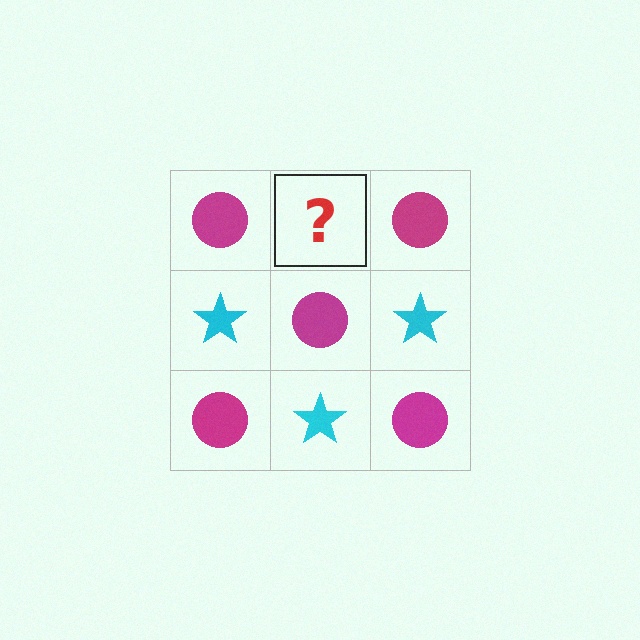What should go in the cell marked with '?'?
The missing cell should contain a cyan star.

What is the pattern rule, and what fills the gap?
The rule is that it alternates magenta circle and cyan star in a checkerboard pattern. The gap should be filled with a cyan star.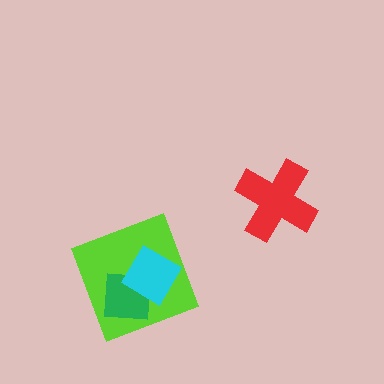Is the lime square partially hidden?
Yes, it is partially covered by another shape.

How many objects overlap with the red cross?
0 objects overlap with the red cross.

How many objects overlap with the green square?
2 objects overlap with the green square.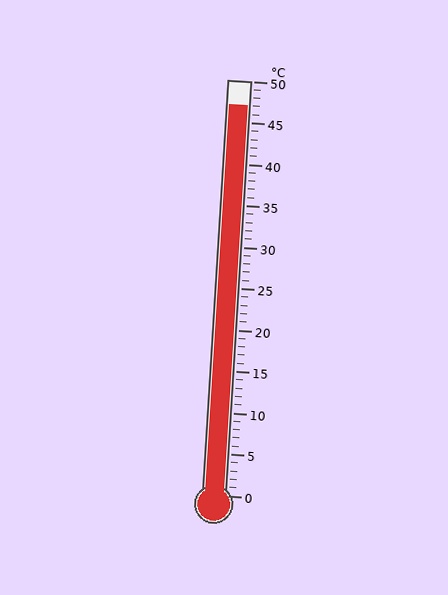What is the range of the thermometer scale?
The thermometer scale ranges from 0°C to 50°C.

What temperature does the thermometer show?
The thermometer shows approximately 47°C.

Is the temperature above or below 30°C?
The temperature is above 30°C.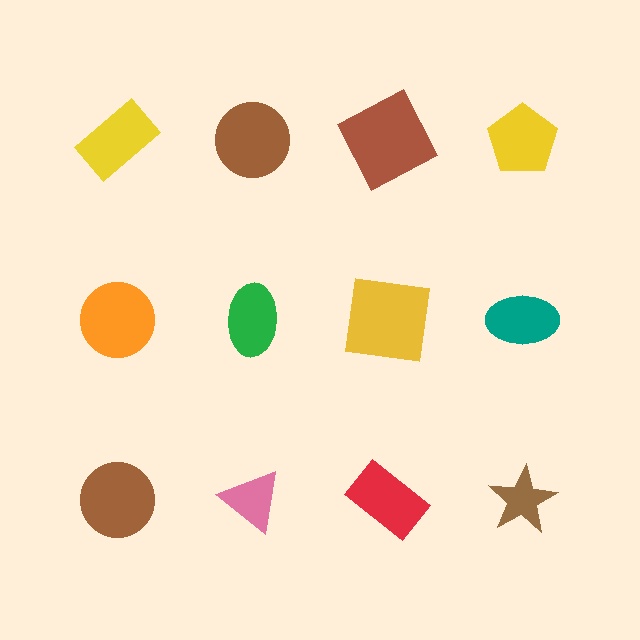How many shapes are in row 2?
4 shapes.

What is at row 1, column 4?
A yellow pentagon.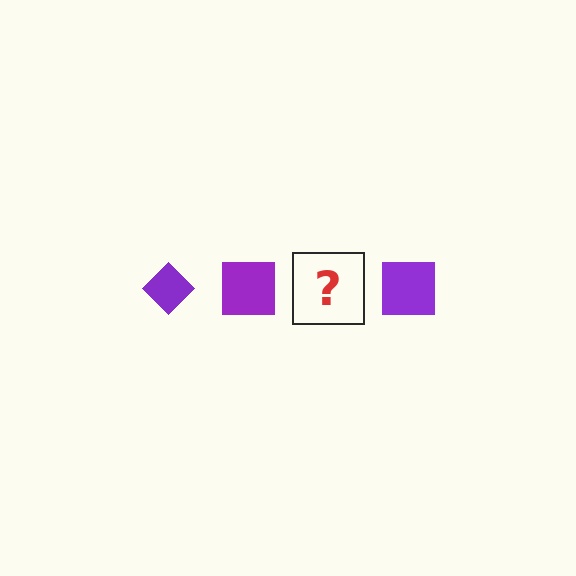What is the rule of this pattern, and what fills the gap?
The rule is that the pattern cycles through diamond, square shapes in purple. The gap should be filled with a purple diamond.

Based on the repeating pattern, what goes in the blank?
The blank should be a purple diamond.